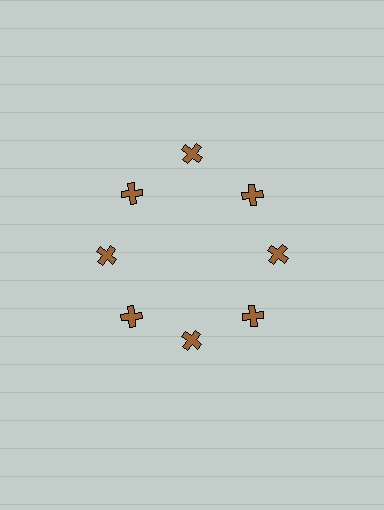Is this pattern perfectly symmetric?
No. The 8 brown crosses are arranged in a ring, but one element near the 12 o'clock position is pushed outward from the center, breaking the 8-fold rotational symmetry.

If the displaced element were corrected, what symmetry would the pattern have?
It would have 8-fold rotational symmetry — the pattern would map onto itself every 45 degrees.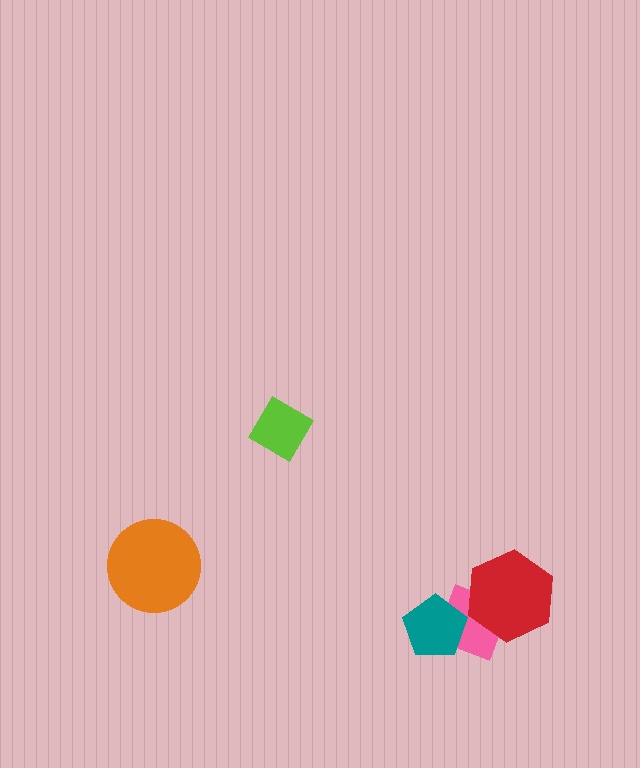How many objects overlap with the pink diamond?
2 objects overlap with the pink diamond.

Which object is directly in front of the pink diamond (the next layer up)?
The teal pentagon is directly in front of the pink diamond.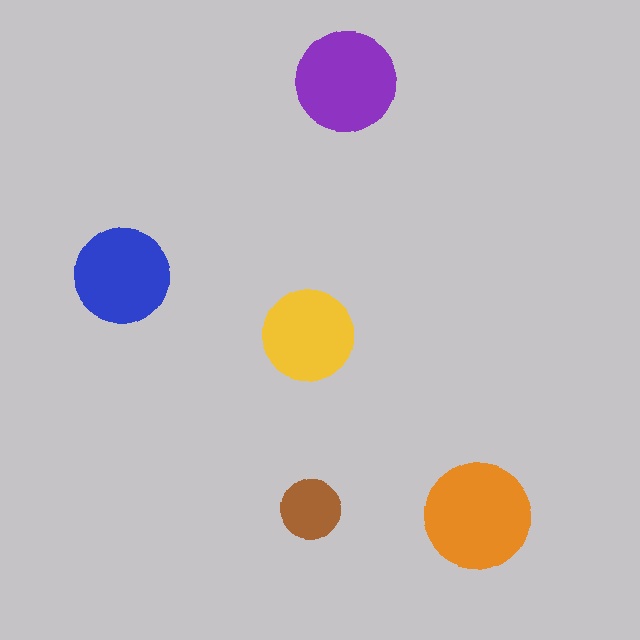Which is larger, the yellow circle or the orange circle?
The orange one.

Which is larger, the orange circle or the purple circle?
The orange one.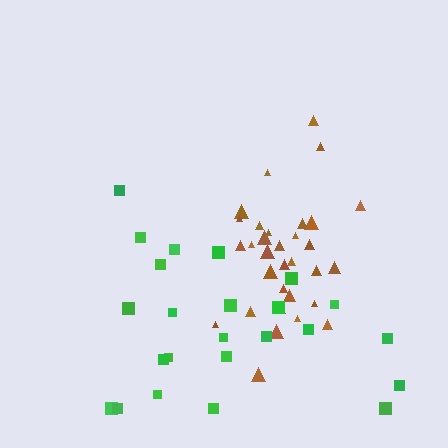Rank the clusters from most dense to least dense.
brown, green.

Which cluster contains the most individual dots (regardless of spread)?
Brown (32).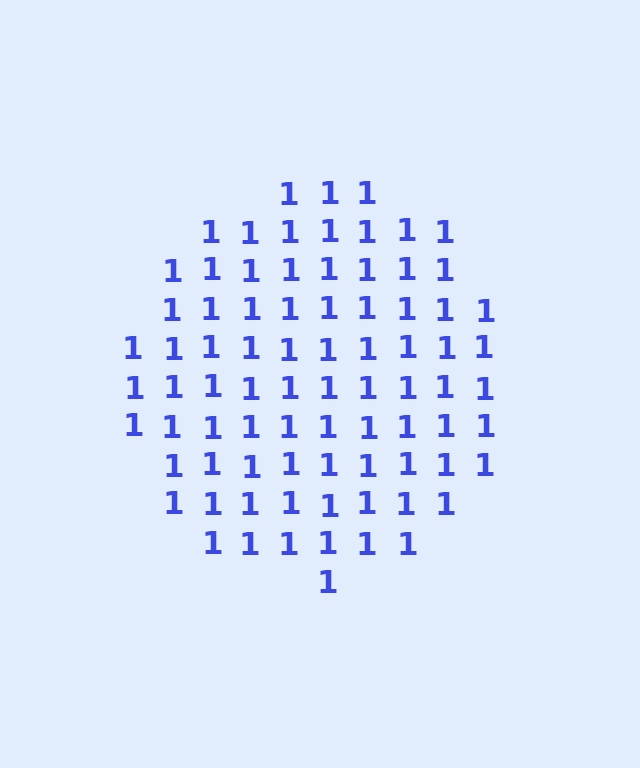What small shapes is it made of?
It is made of small digit 1's.